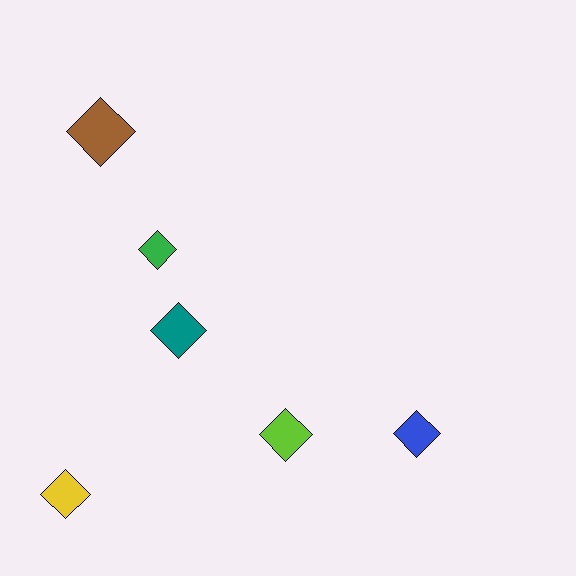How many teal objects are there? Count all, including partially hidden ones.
There is 1 teal object.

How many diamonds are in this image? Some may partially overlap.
There are 6 diamonds.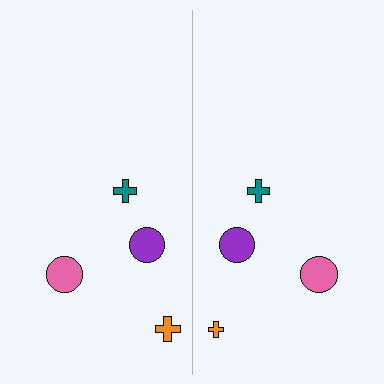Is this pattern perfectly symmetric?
No, the pattern is not perfectly symmetric. The orange cross on the right side has a different size than its mirror counterpart.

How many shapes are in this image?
There are 8 shapes in this image.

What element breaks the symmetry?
The orange cross on the right side has a different size than its mirror counterpart.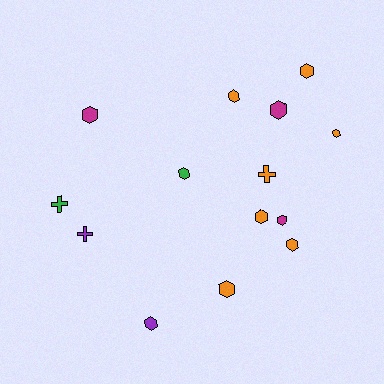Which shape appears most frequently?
Hexagon, with 11 objects.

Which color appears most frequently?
Orange, with 7 objects.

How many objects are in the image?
There are 14 objects.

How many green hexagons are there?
There is 1 green hexagon.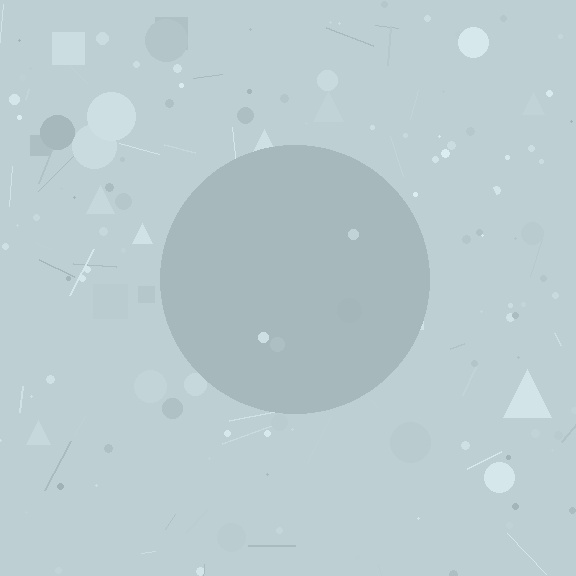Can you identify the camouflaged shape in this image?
The camouflaged shape is a circle.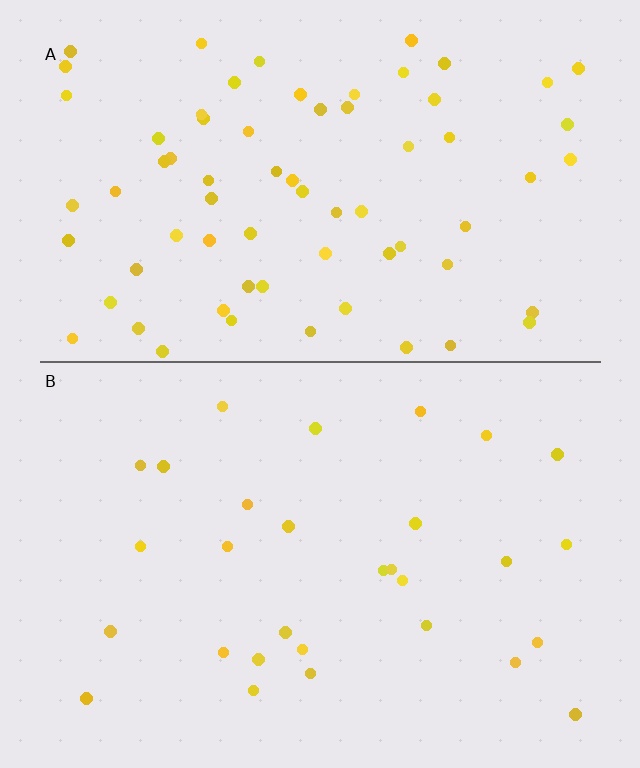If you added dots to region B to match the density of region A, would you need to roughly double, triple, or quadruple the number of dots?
Approximately double.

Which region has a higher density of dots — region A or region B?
A (the top).